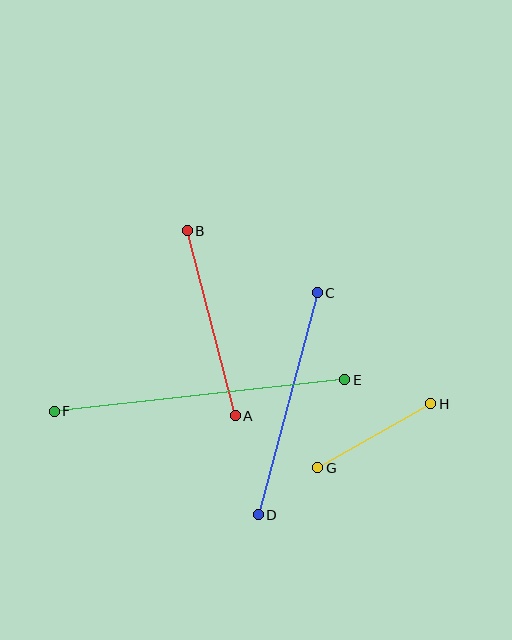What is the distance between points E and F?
The distance is approximately 292 pixels.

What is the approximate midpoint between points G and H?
The midpoint is at approximately (374, 436) pixels.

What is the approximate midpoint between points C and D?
The midpoint is at approximately (288, 404) pixels.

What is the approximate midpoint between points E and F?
The midpoint is at approximately (199, 395) pixels.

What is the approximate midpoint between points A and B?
The midpoint is at approximately (211, 323) pixels.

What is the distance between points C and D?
The distance is approximately 229 pixels.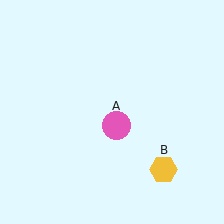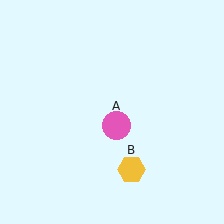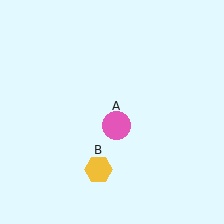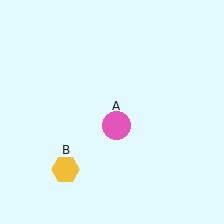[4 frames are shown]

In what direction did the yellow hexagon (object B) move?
The yellow hexagon (object B) moved left.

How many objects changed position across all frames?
1 object changed position: yellow hexagon (object B).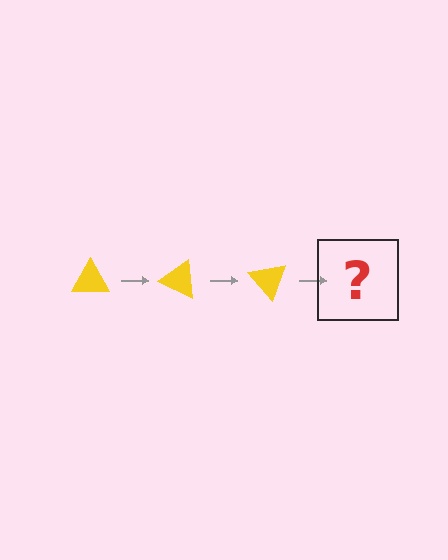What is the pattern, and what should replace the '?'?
The pattern is that the triangle rotates 25 degrees each step. The '?' should be a yellow triangle rotated 75 degrees.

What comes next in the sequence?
The next element should be a yellow triangle rotated 75 degrees.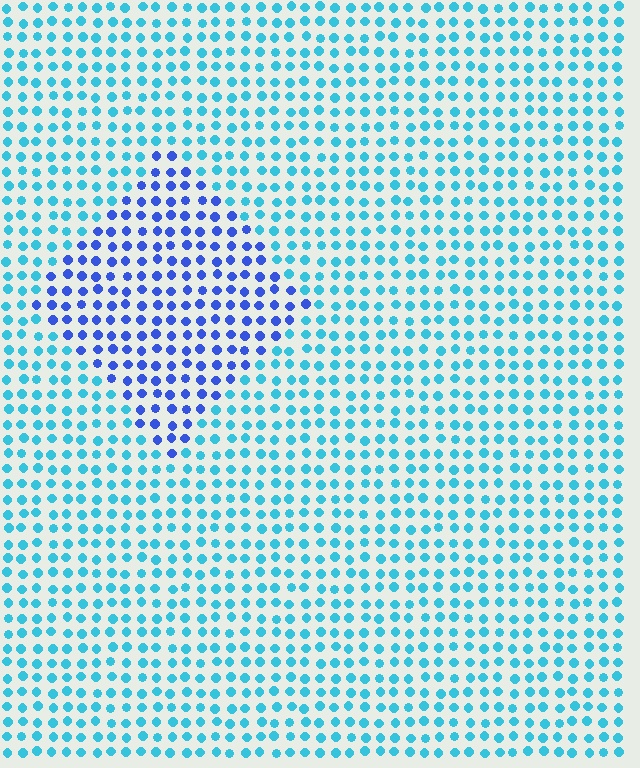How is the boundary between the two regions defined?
The boundary is defined purely by a slight shift in hue (about 40 degrees). Spacing, size, and orientation are identical on both sides.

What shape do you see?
I see a diamond.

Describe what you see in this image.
The image is filled with small cyan elements in a uniform arrangement. A diamond-shaped region is visible where the elements are tinted to a slightly different hue, forming a subtle color boundary.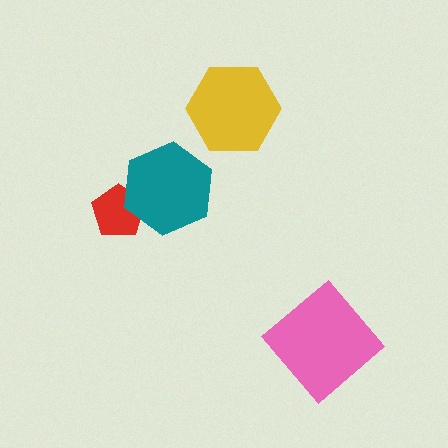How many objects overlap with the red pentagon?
1 object overlaps with the red pentagon.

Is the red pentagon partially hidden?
Yes, it is partially covered by another shape.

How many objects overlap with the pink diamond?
0 objects overlap with the pink diamond.